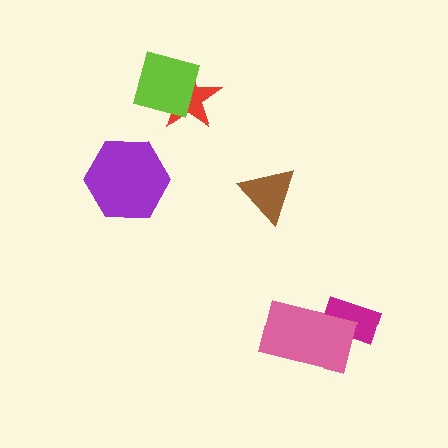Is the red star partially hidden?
Yes, it is partially covered by another shape.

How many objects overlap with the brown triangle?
0 objects overlap with the brown triangle.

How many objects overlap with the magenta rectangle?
1 object overlaps with the magenta rectangle.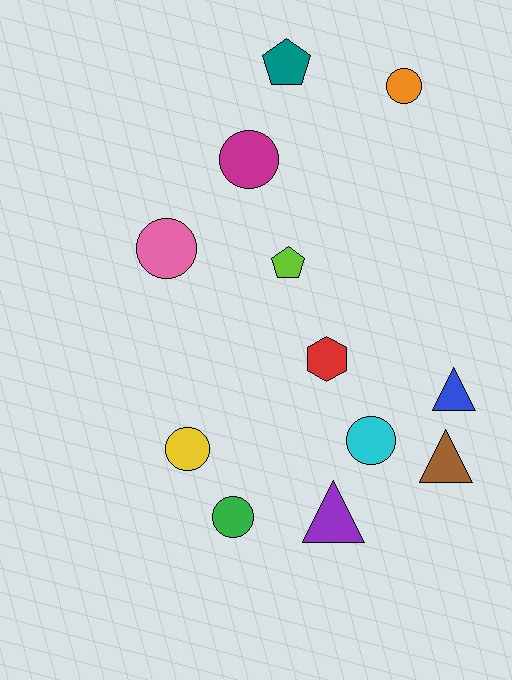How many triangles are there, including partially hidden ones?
There are 3 triangles.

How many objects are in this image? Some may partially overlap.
There are 12 objects.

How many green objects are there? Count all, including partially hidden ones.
There is 1 green object.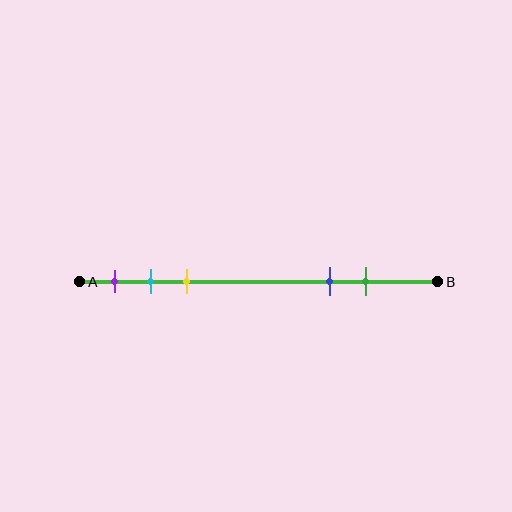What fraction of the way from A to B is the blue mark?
The blue mark is approximately 70% (0.7) of the way from A to B.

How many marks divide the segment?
There are 5 marks dividing the segment.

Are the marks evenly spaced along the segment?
No, the marks are not evenly spaced.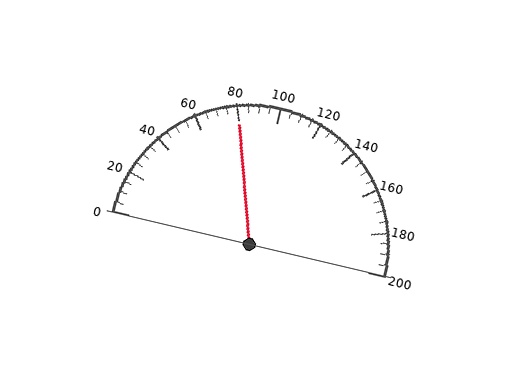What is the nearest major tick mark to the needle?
The nearest major tick mark is 80.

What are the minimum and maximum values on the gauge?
The gauge ranges from 0 to 200.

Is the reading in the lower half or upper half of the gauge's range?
The reading is in the lower half of the range (0 to 200).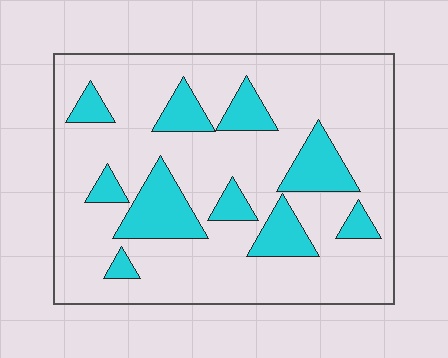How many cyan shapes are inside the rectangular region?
10.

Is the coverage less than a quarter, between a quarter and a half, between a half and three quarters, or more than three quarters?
Less than a quarter.